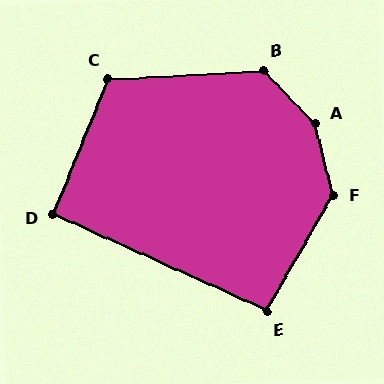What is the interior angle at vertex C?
Approximately 115 degrees (obtuse).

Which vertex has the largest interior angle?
A, at approximately 150 degrees.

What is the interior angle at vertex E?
Approximately 95 degrees (obtuse).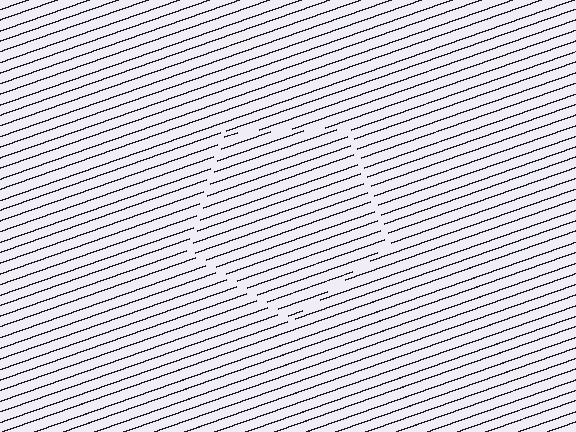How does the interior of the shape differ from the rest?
The interior of the shape contains the same grating, shifted by half a period — the contour is defined by the phase discontinuity where line-ends from the inner and outer gratings abut.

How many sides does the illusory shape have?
5 sides — the line-ends trace a pentagon.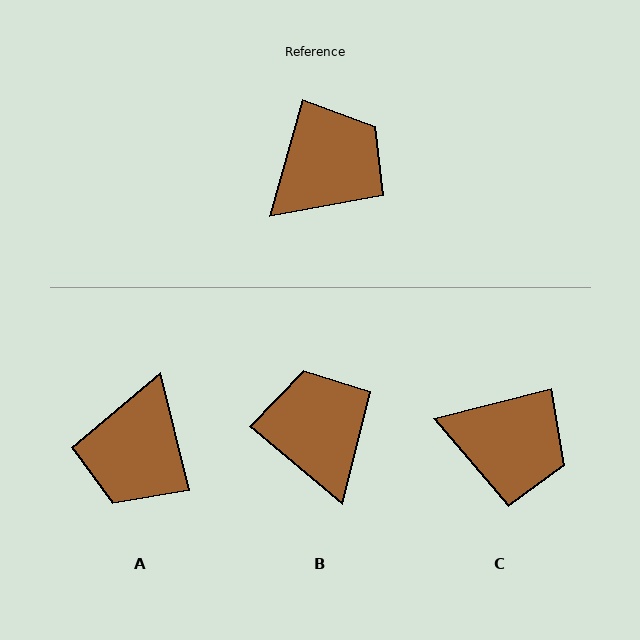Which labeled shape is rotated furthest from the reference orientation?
A, about 150 degrees away.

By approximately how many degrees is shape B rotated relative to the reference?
Approximately 66 degrees counter-clockwise.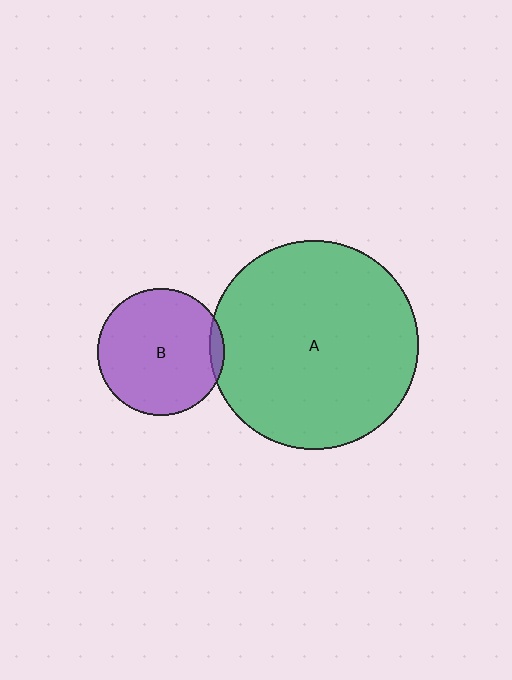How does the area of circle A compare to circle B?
Approximately 2.7 times.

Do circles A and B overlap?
Yes.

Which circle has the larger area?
Circle A (green).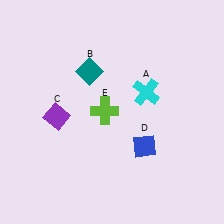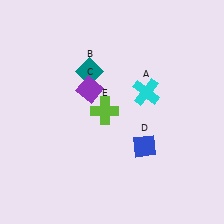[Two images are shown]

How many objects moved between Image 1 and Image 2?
1 object moved between the two images.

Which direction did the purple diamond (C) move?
The purple diamond (C) moved right.